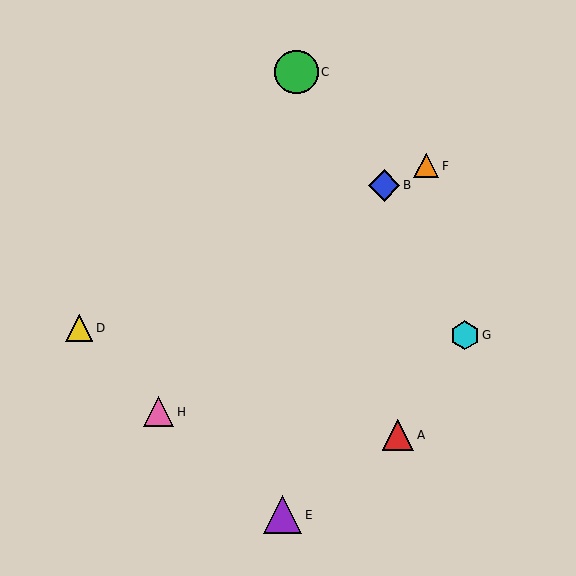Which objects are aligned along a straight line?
Objects B, D, F are aligned along a straight line.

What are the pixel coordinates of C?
Object C is at (296, 72).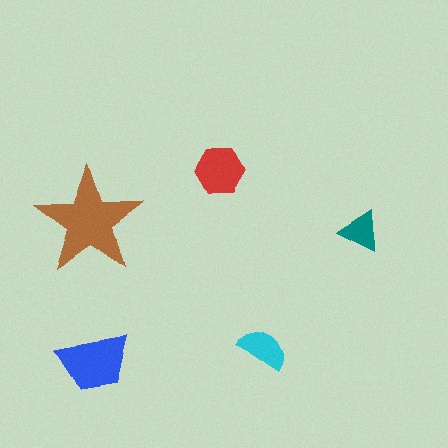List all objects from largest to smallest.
The brown star, the blue trapezoid, the red hexagon, the cyan semicircle, the teal triangle.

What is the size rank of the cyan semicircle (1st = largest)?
4th.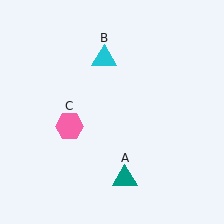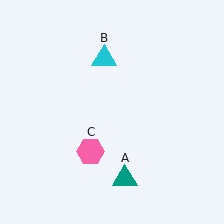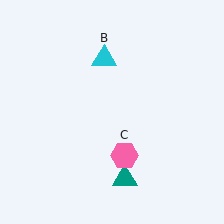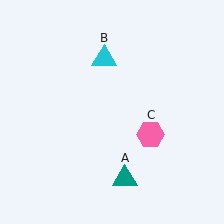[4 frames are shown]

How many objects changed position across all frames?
1 object changed position: pink hexagon (object C).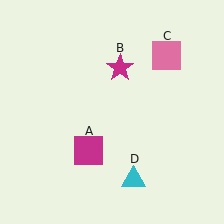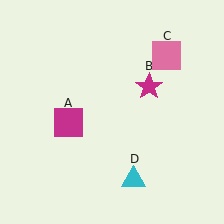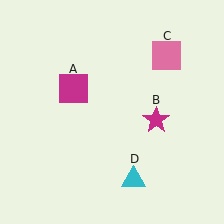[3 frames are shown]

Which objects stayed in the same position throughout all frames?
Pink square (object C) and cyan triangle (object D) remained stationary.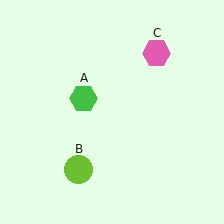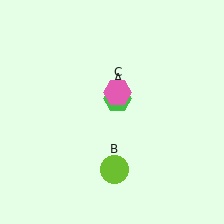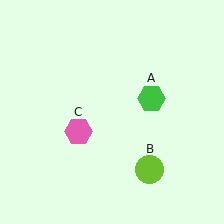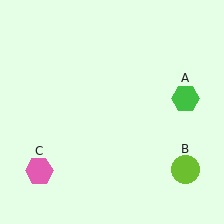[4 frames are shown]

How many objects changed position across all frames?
3 objects changed position: green hexagon (object A), lime circle (object B), pink hexagon (object C).